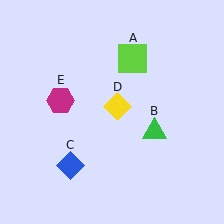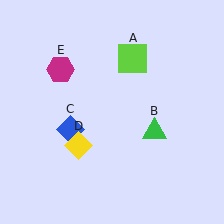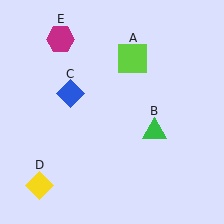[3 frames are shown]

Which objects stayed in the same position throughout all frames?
Lime square (object A) and green triangle (object B) remained stationary.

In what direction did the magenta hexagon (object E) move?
The magenta hexagon (object E) moved up.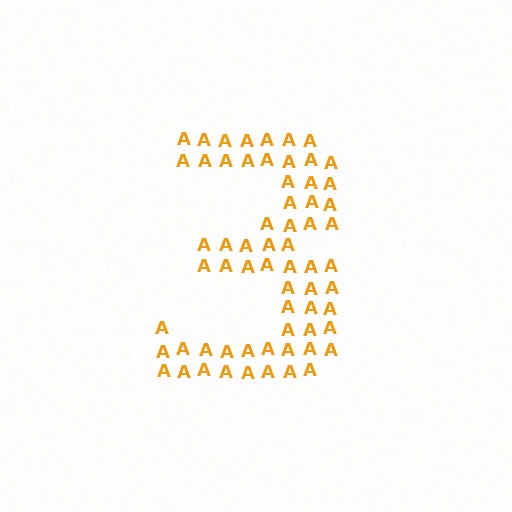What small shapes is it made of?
It is made of small letter A's.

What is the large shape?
The large shape is the digit 3.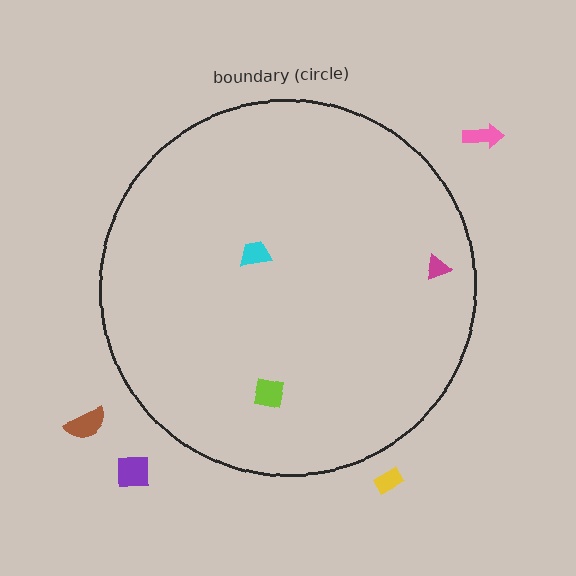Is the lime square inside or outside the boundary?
Inside.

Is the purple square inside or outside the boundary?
Outside.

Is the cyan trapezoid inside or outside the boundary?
Inside.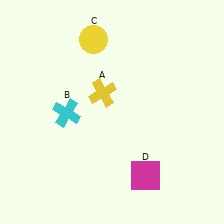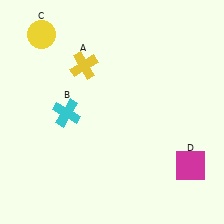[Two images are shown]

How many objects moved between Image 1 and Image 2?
3 objects moved between the two images.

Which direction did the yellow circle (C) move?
The yellow circle (C) moved left.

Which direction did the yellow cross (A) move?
The yellow cross (A) moved up.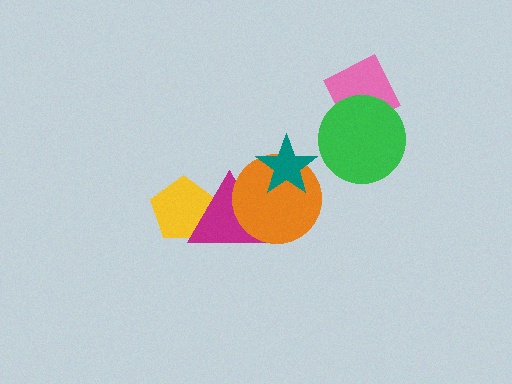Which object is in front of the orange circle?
The teal star is in front of the orange circle.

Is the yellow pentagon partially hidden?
Yes, it is partially covered by another shape.